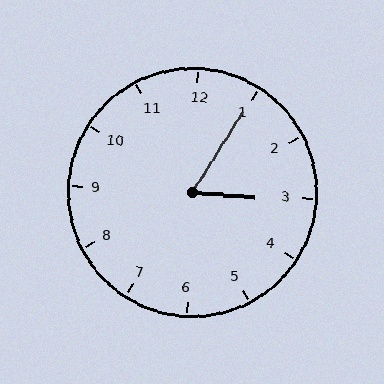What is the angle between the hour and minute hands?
Approximately 62 degrees.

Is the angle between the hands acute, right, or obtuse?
It is acute.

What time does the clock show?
3:05.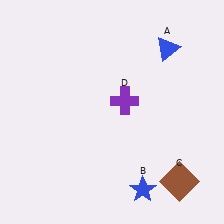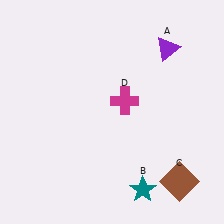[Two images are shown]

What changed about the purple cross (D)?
In Image 1, D is purple. In Image 2, it changed to magenta.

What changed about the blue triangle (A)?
In Image 1, A is blue. In Image 2, it changed to purple.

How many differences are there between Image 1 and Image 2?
There are 3 differences between the two images.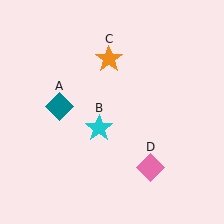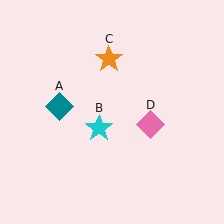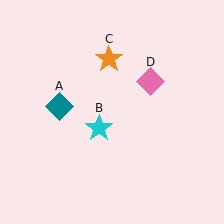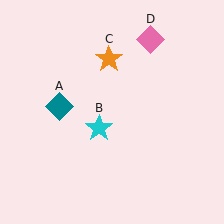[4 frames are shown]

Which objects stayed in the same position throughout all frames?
Teal diamond (object A) and cyan star (object B) and orange star (object C) remained stationary.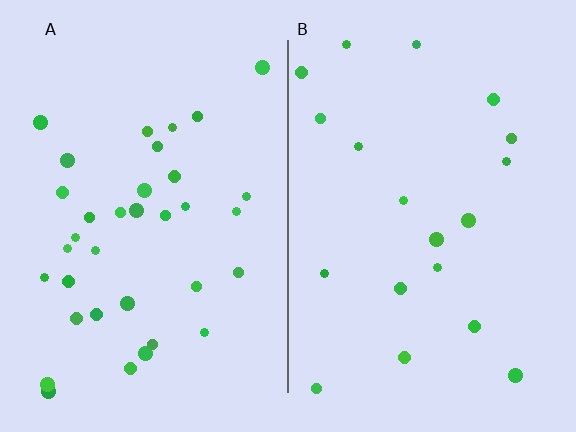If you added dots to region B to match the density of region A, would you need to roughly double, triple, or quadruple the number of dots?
Approximately double.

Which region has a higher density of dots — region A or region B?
A (the left).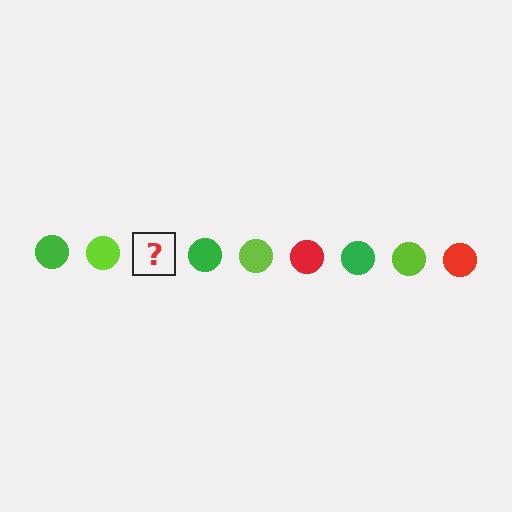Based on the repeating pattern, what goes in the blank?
The blank should be a red circle.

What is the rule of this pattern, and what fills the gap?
The rule is that the pattern cycles through green, lime, red circles. The gap should be filled with a red circle.